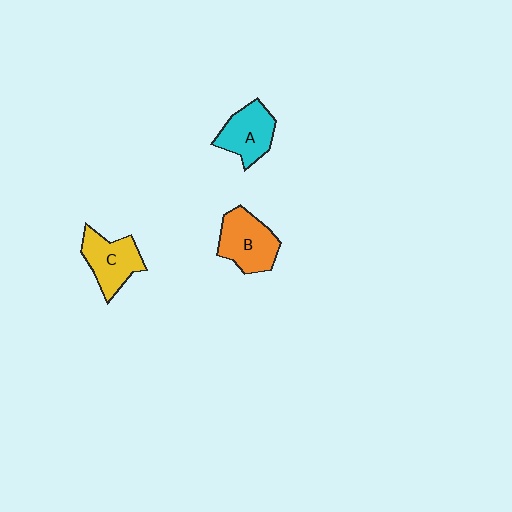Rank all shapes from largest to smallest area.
From largest to smallest: B (orange), C (yellow), A (cyan).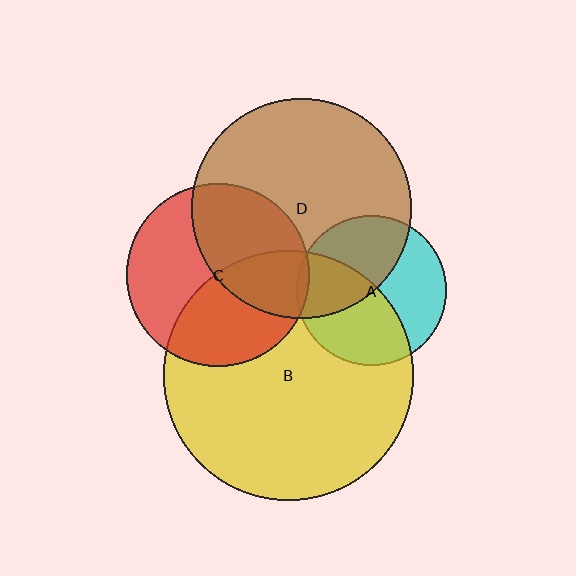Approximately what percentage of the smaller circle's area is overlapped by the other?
Approximately 45%.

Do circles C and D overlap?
Yes.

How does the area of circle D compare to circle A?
Approximately 2.1 times.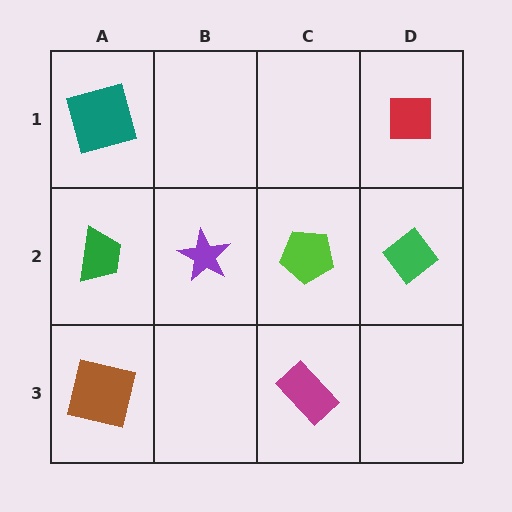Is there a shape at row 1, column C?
No, that cell is empty.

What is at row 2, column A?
A green trapezoid.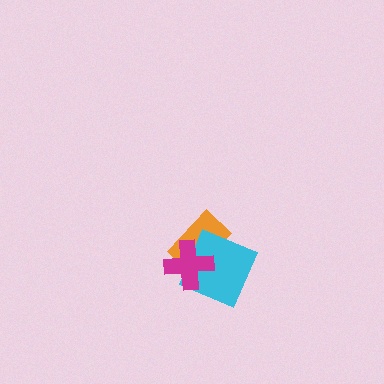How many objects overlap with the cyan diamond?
2 objects overlap with the cyan diamond.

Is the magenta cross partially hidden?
No, no other shape covers it.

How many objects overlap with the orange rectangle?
2 objects overlap with the orange rectangle.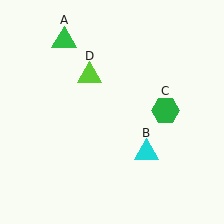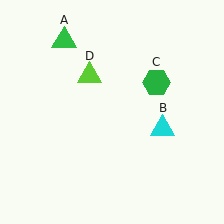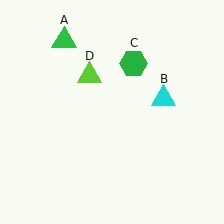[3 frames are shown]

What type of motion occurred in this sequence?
The cyan triangle (object B), green hexagon (object C) rotated counterclockwise around the center of the scene.